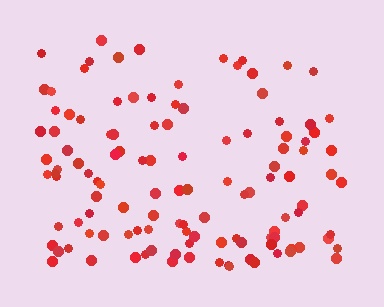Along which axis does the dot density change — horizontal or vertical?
Vertical.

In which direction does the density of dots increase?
From top to bottom, with the bottom side densest.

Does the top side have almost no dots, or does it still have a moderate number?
Still a moderate number, just noticeably fewer than the bottom.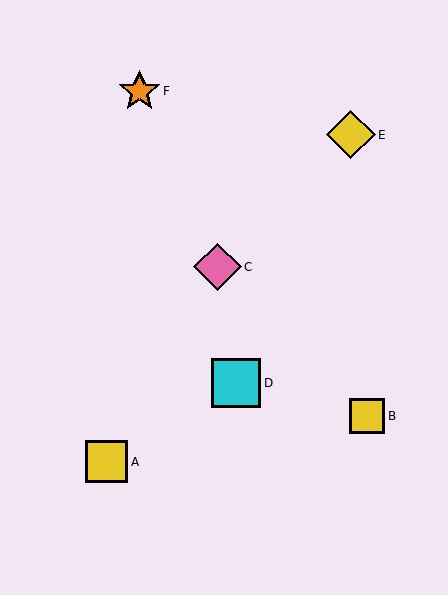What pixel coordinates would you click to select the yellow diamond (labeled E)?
Click at (351, 135) to select the yellow diamond E.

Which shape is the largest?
The cyan square (labeled D) is the largest.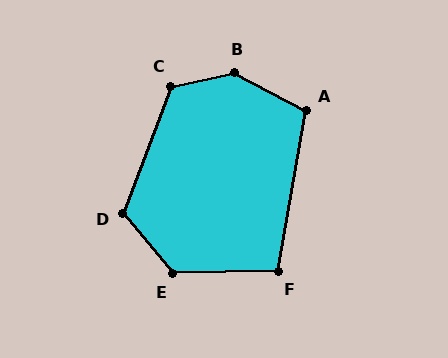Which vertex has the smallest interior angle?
F, at approximately 101 degrees.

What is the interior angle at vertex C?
Approximately 123 degrees (obtuse).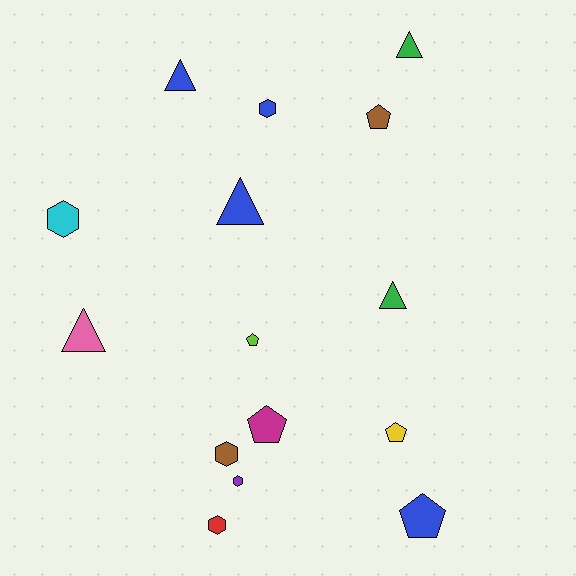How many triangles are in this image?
There are 5 triangles.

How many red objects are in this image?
There is 1 red object.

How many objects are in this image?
There are 15 objects.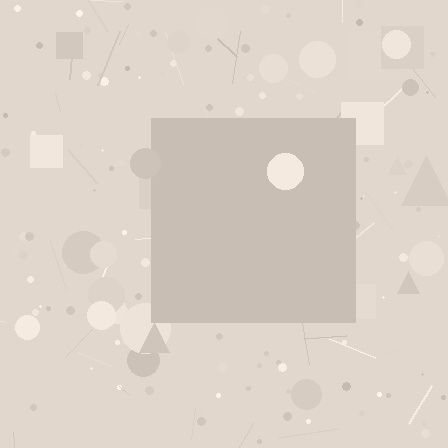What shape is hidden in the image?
A square is hidden in the image.